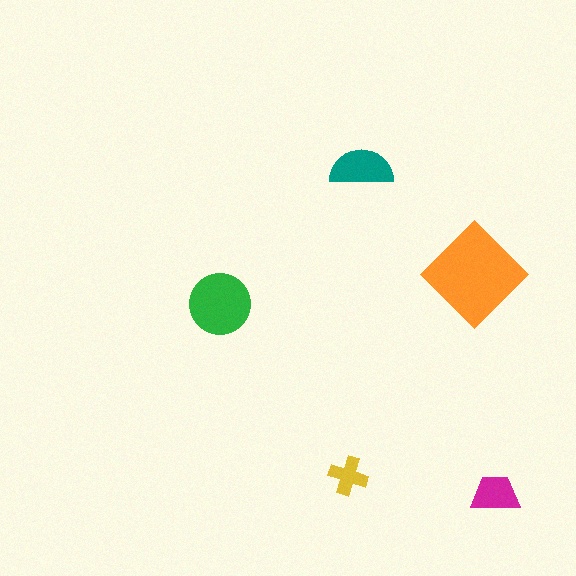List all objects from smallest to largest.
The yellow cross, the magenta trapezoid, the teal semicircle, the green circle, the orange diamond.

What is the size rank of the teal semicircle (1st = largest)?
3rd.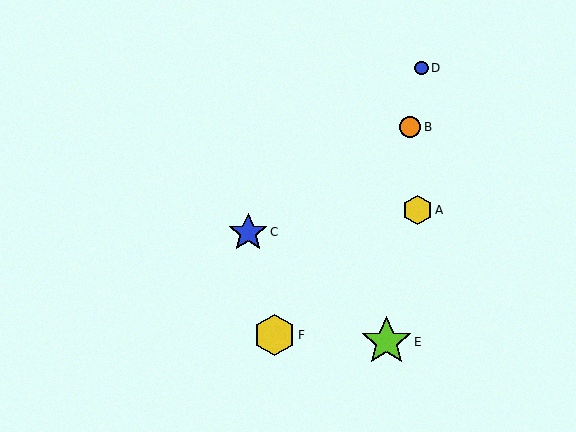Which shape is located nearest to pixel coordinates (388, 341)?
The lime star (labeled E) at (386, 342) is nearest to that location.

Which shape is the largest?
The lime star (labeled E) is the largest.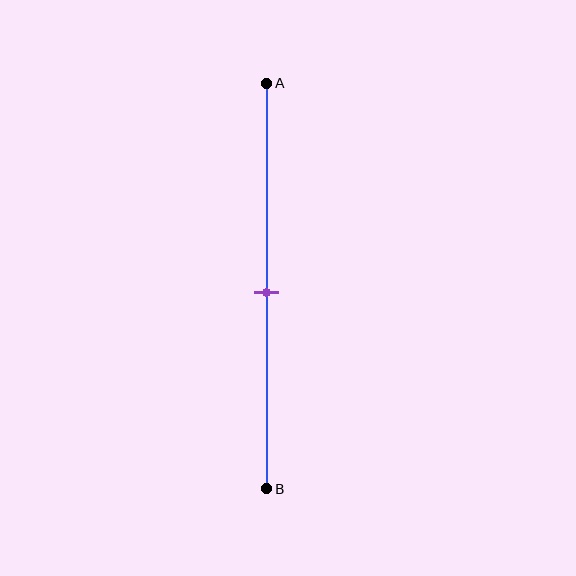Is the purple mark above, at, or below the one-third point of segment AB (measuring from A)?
The purple mark is below the one-third point of segment AB.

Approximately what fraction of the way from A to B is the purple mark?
The purple mark is approximately 50% of the way from A to B.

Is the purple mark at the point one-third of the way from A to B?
No, the mark is at about 50% from A, not at the 33% one-third point.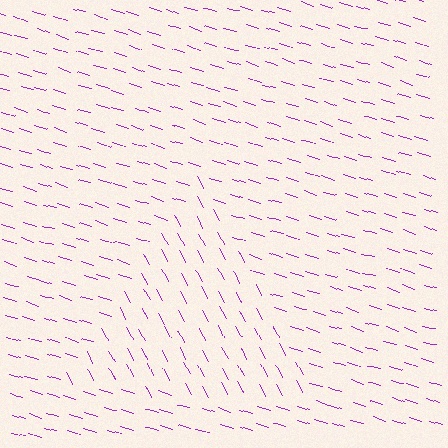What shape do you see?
I see a triangle.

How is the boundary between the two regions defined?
The boundary is defined purely by a change in line orientation (approximately 45 degrees difference). All lines are the same color and thickness.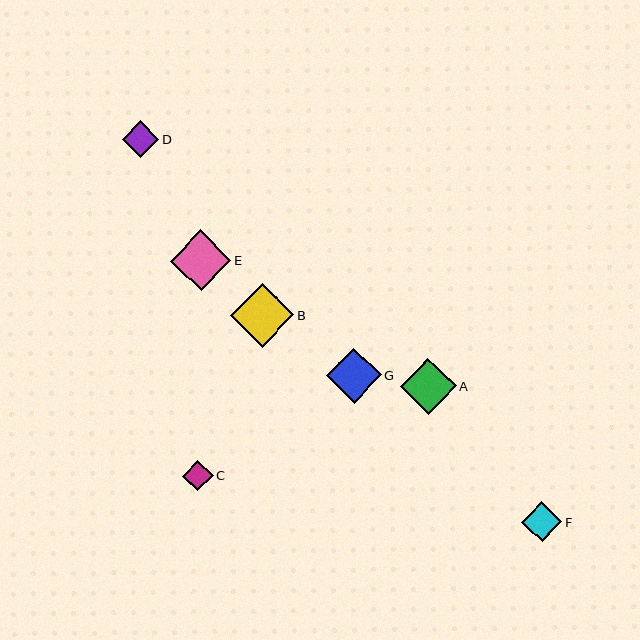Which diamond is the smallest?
Diamond C is the smallest with a size of approximately 30 pixels.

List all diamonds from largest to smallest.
From largest to smallest: B, E, A, G, F, D, C.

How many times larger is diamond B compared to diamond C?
Diamond B is approximately 2.1 times the size of diamond C.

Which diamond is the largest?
Diamond B is the largest with a size of approximately 63 pixels.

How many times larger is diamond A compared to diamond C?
Diamond A is approximately 1.8 times the size of diamond C.